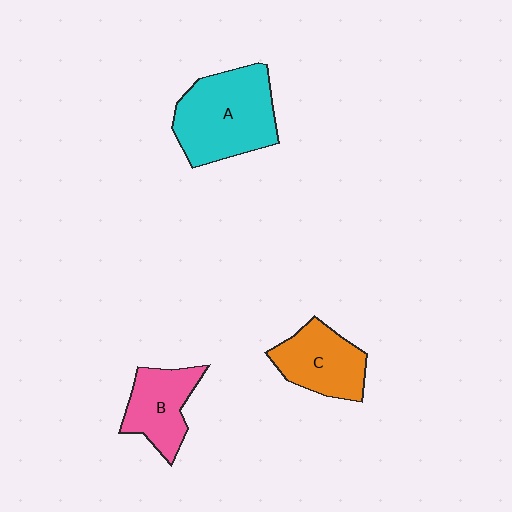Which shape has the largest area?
Shape A (cyan).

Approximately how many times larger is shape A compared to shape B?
Approximately 1.7 times.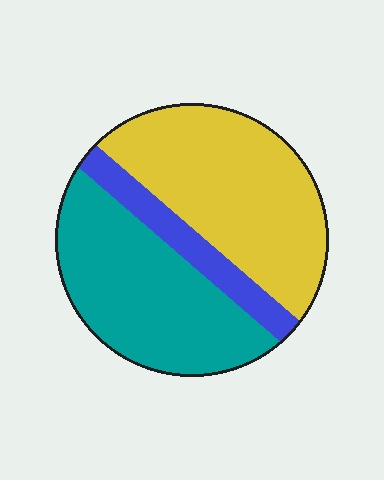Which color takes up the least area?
Blue, at roughly 15%.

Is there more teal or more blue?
Teal.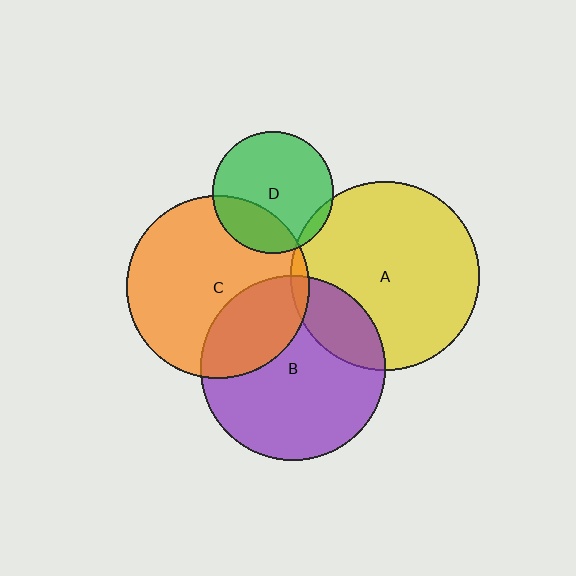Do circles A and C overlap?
Yes.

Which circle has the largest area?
Circle A (yellow).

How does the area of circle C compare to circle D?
Approximately 2.3 times.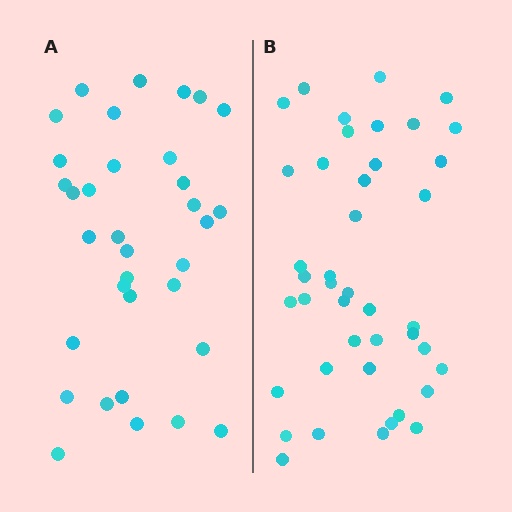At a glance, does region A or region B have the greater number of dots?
Region B (the right region) has more dots.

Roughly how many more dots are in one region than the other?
Region B has roughly 8 or so more dots than region A.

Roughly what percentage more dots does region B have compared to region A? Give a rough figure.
About 25% more.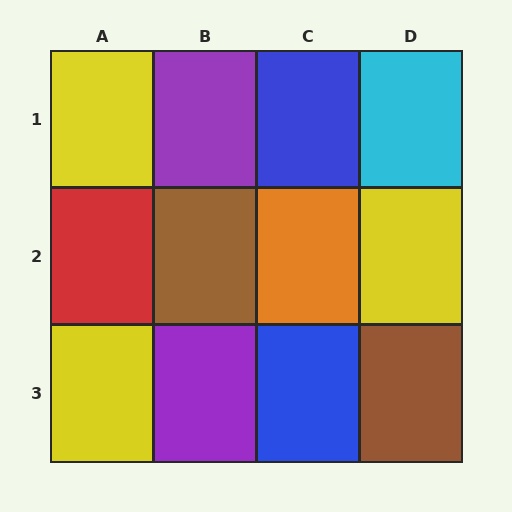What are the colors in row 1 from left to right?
Yellow, purple, blue, cyan.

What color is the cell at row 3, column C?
Blue.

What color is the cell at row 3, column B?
Purple.